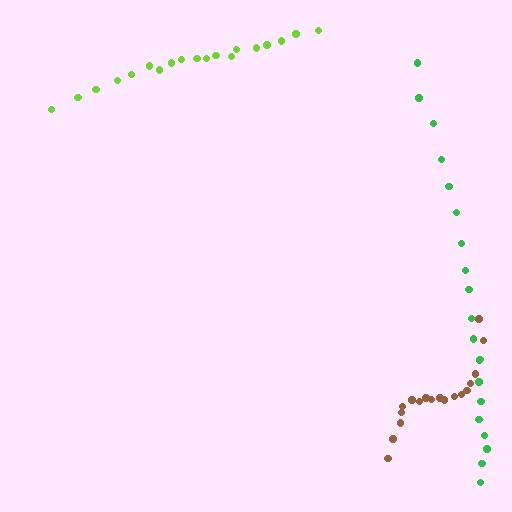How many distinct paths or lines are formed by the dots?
There are 3 distinct paths.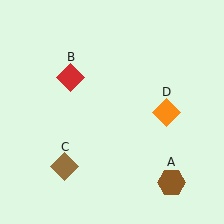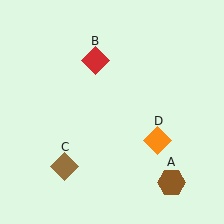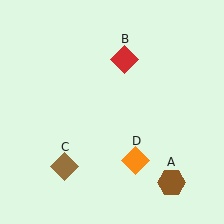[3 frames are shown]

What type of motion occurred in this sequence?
The red diamond (object B), orange diamond (object D) rotated clockwise around the center of the scene.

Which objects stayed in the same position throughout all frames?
Brown hexagon (object A) and brown diamond (object C) remained stationary.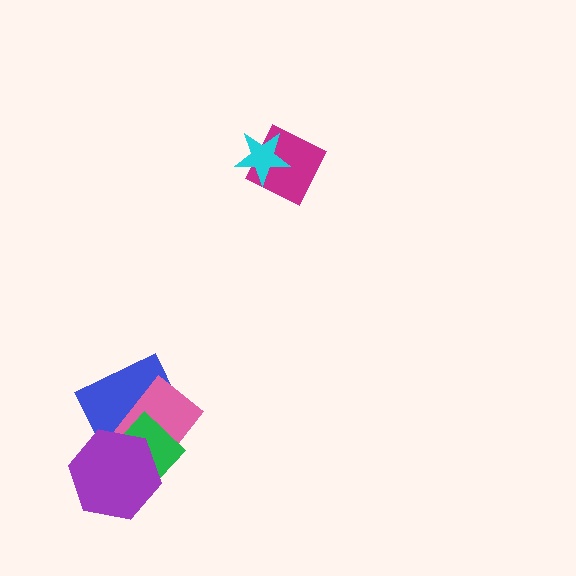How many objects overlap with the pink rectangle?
3 objects overlap with the pink rectangle.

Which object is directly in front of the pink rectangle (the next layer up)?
The green diamond is directly in front of the pink rectangle.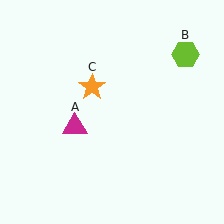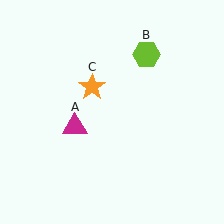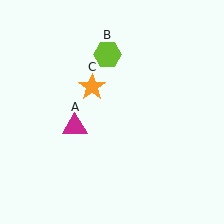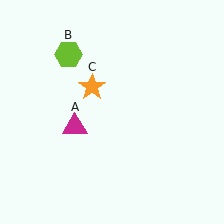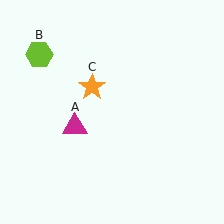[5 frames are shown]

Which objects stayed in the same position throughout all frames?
Magenta triangle (object A) and orange star (object C) remained stationary.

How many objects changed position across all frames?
1 object changed position: lime hexagon (object B).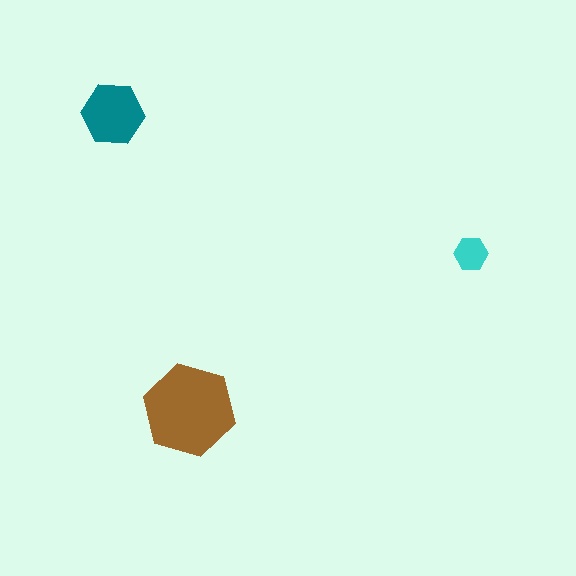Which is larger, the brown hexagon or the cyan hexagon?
The brown one.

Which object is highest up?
The teal hexagon is topmost.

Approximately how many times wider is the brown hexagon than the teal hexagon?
About 1.5 times wider.